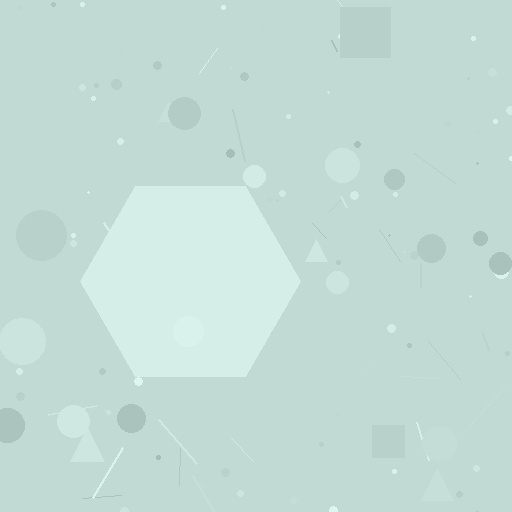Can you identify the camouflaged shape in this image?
The camouflaged shape is a hexagon.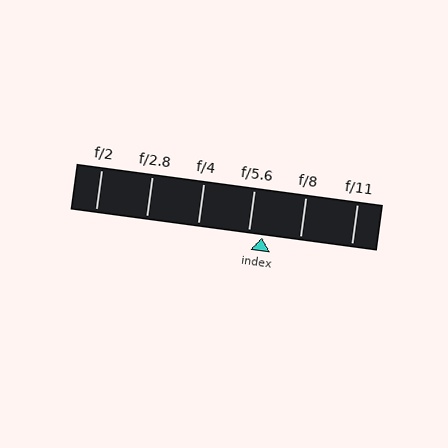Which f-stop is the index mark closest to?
The index mark is closest to f/5.6.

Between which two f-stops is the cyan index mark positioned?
The index mark is between f/5.6 and f/8.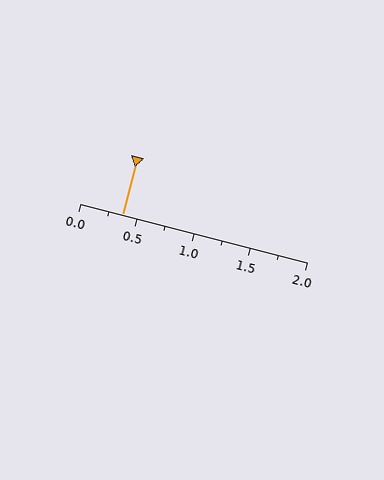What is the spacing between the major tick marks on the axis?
The major ticks are spaced 0.5 apart.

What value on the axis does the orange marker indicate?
The marker indicates approximately 0.38.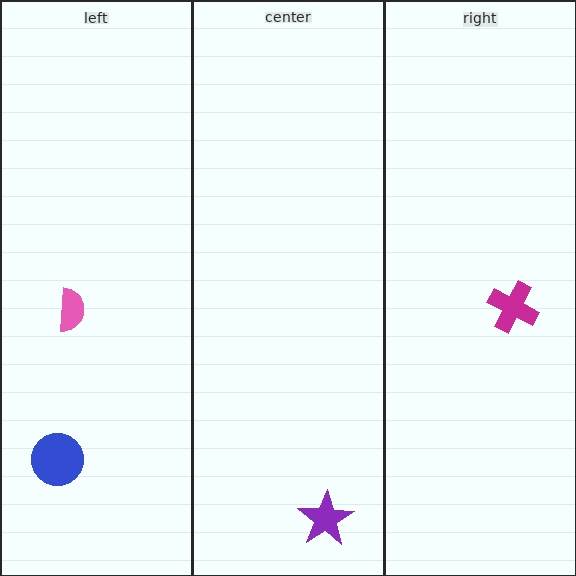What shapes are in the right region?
The magenta cross.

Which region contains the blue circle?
The left region.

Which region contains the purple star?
The center region.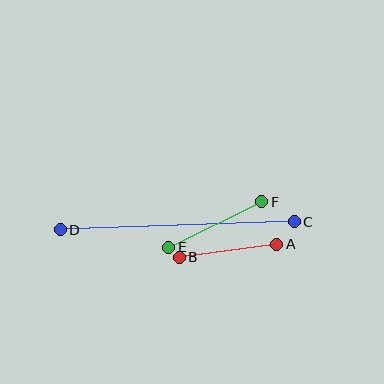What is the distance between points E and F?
The distance is approximately 103 pixels.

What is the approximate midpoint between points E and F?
The midpoint is at approximately (215, 224) pixels.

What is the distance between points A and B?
The distance is approximately 99 pixels.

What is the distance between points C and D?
The distance is approximately 234 pixels.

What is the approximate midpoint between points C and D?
The midpoint is at approximately (177, 226) pixels.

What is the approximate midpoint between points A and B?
The midpoint is at approximately (228, 251) pixels.